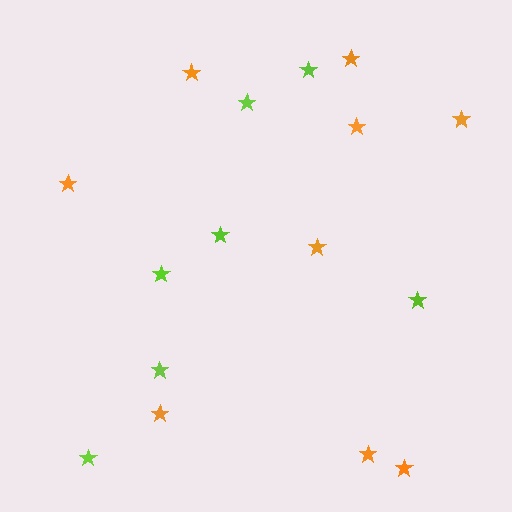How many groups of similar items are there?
There are 2 groups: one group of orange stars (9) and one group of lime stars (7).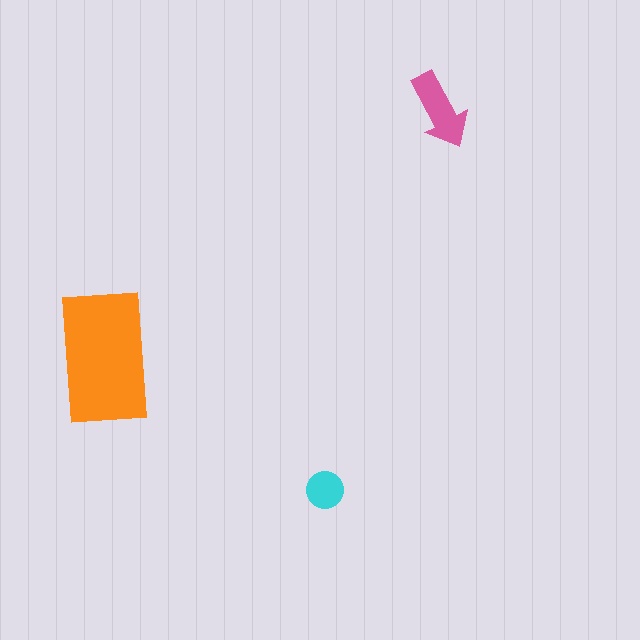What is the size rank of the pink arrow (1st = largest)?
2nd.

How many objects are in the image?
There are 3 objects in the image.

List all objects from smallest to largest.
The cyan circle, the pink arrow, the orange rectangle.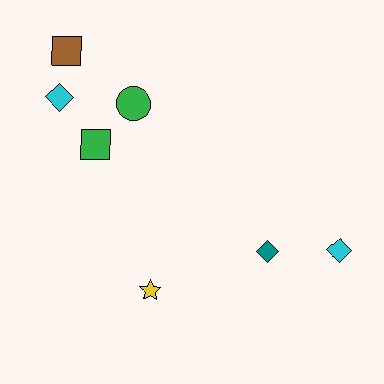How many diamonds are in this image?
There are 3 diamonds.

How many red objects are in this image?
There are no red objects.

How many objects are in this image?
There are 7 objects.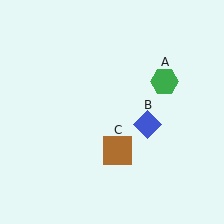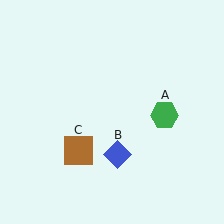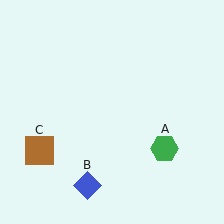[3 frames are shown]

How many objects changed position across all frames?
3 objects changed position: green hexagon (object A), blue diamond (object B), brown square (object C).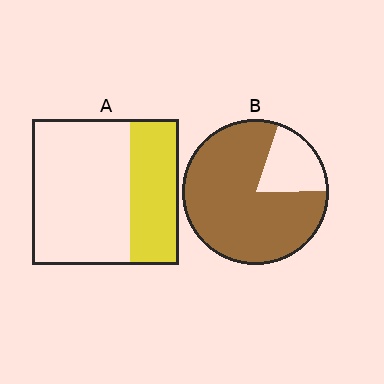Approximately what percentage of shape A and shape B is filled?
A is approximately 35% and B is approximately 80%.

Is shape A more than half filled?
No.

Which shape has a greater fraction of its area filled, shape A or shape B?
Shape B.